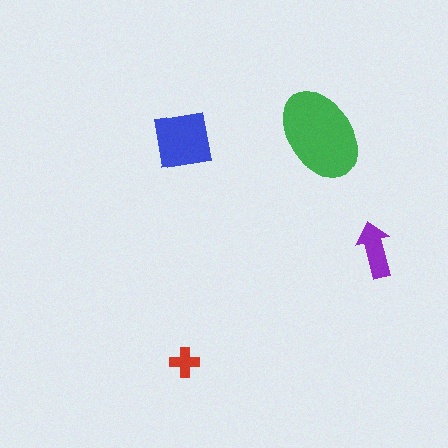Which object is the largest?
The green ellipse.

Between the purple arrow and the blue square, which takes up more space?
The blue square.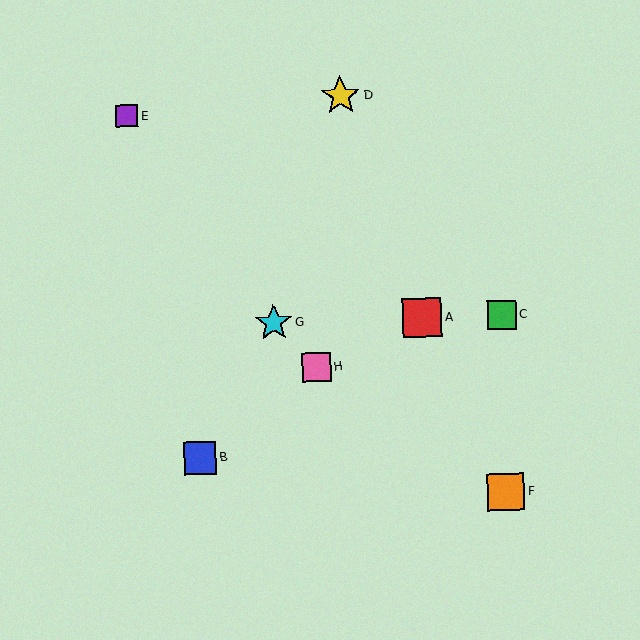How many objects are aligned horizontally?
3 objects (A, C, G) are aligned horizontally.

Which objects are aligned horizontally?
Objects A, C, G are aligned horizontally.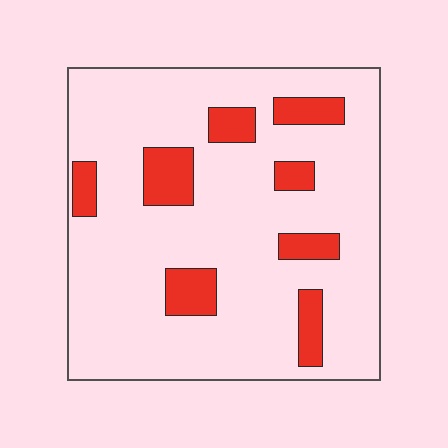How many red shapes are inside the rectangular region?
8.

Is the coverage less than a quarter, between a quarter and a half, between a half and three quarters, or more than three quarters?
Less than a quarter.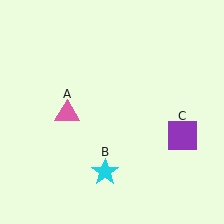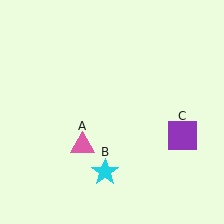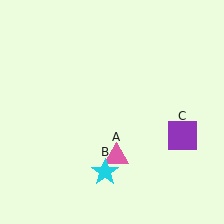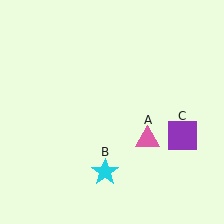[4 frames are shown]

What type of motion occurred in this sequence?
The pink triangle (object A) rotated counterclockwise around the center of the scene.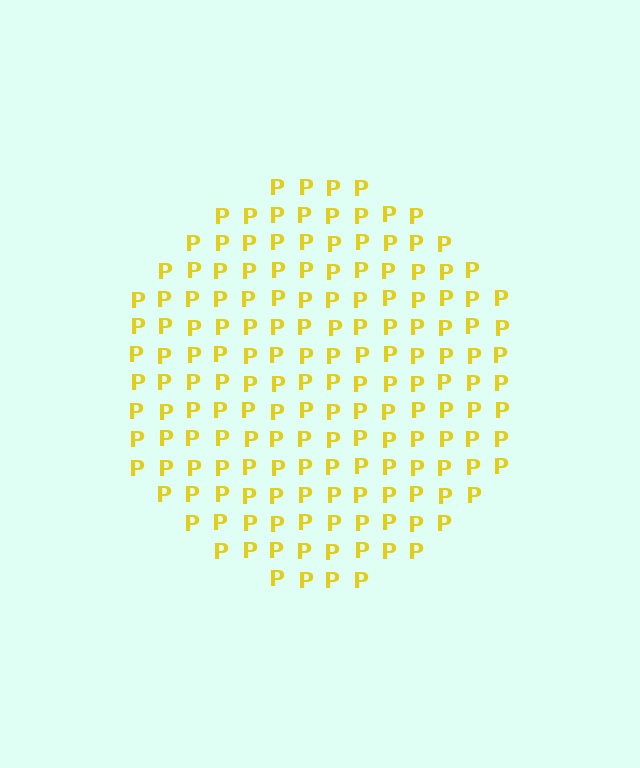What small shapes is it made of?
It is made of small letter P's.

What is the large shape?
The large shape is a circle.